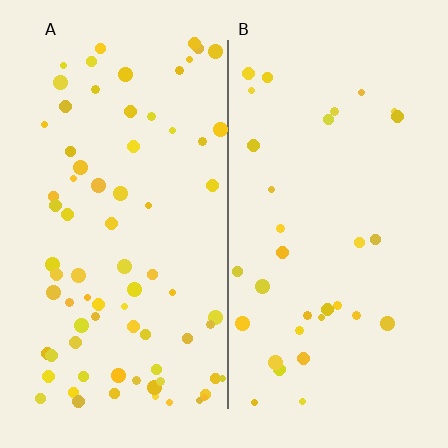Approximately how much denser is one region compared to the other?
Approximately 2.4× — region A over region B.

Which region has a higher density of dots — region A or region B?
A (the left).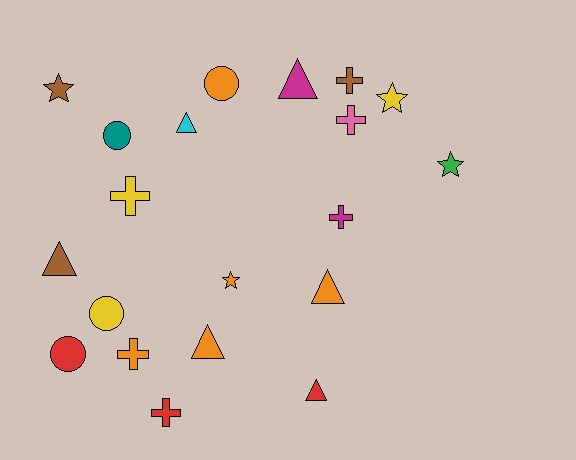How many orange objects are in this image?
There are 5 orange objects.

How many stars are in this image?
There are 4 stars.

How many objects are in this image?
There are 20 objects.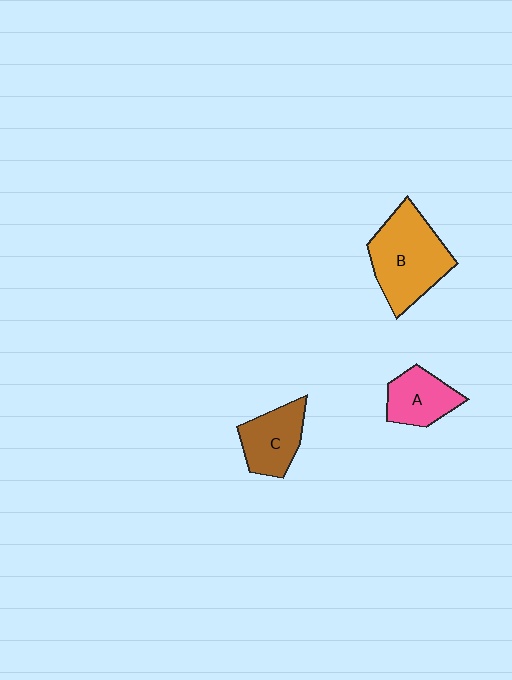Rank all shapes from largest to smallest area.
From largest to smallest: B (orange), C (brown), A (pink).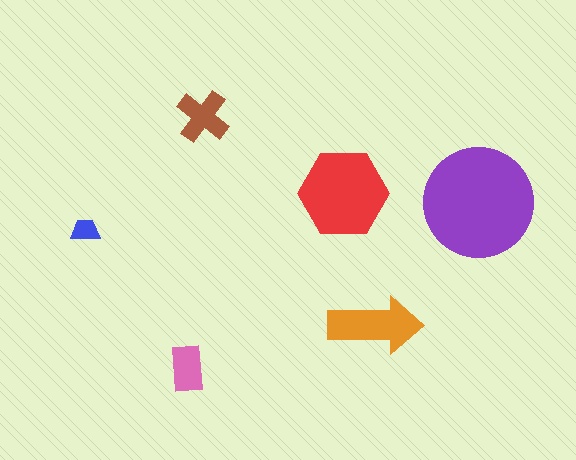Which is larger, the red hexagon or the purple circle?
The purple circle.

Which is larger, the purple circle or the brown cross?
The purple circle.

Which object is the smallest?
The blue trapezoid.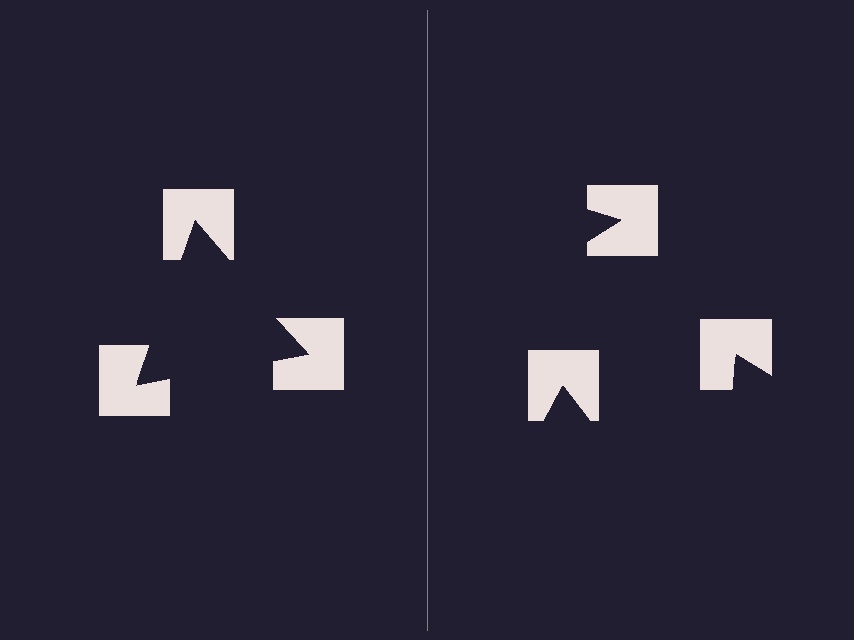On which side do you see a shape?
An illusory triangle appears on the left side. On the right side the wedge cuts are rotated, so no coherent shape forms.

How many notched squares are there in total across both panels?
6 — 3 on each side.